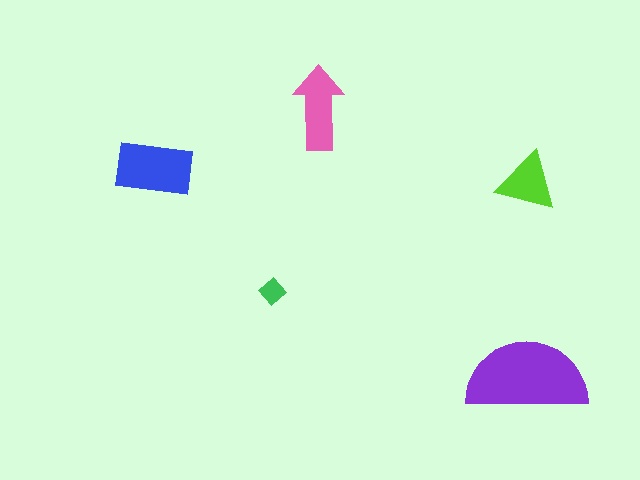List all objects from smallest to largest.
The green diamond, the lime triangle, the pink arrow, the blue rectangle, the purple semicircle.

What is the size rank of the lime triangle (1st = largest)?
4th.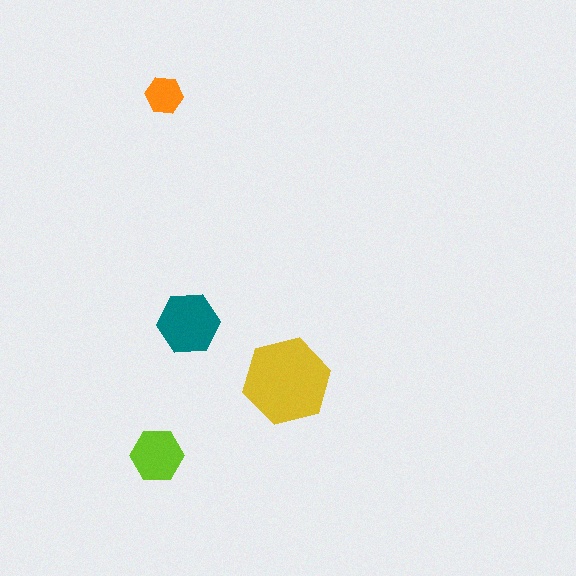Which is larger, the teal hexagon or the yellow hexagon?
The yellow one.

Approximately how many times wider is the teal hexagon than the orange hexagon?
About 1.5 times wider.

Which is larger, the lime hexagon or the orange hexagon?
The lime one.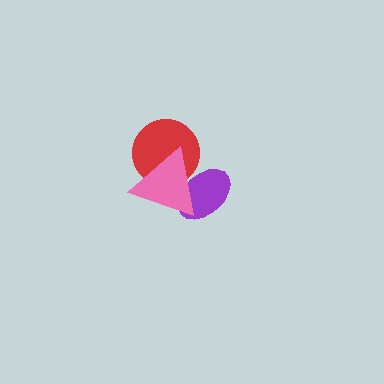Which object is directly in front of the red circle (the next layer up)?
The purple ellipse is directly in front of the red circle.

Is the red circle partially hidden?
Yes, it is partially covered by another shape.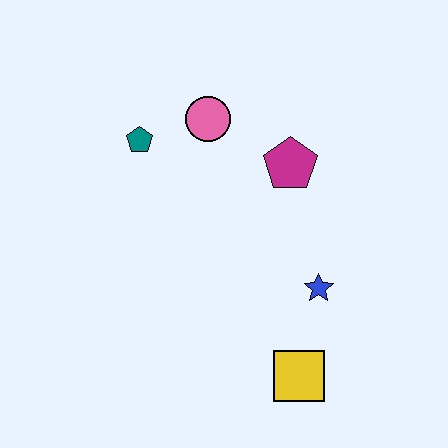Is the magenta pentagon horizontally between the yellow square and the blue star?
No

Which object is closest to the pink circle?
The teal pentagon is closest to the pink circle.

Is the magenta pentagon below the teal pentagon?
Yes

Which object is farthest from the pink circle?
The yellow square is farthest from the pink circle.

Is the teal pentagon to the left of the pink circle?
Yes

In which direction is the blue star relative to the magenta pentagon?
The blue star is below the magenta pentagon.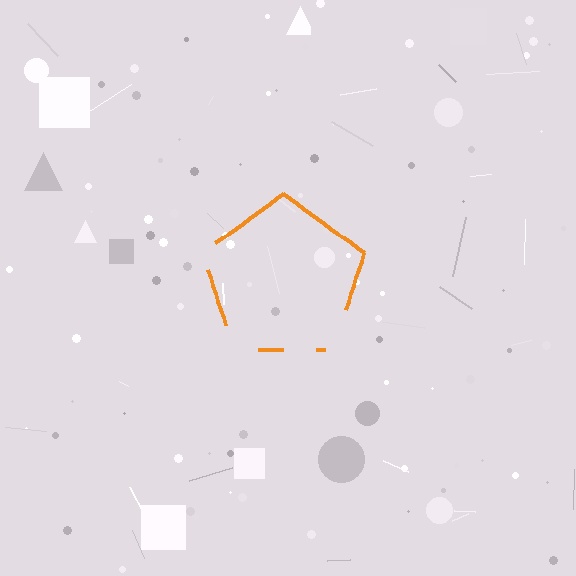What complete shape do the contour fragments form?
The contour fragments form a pentagon.